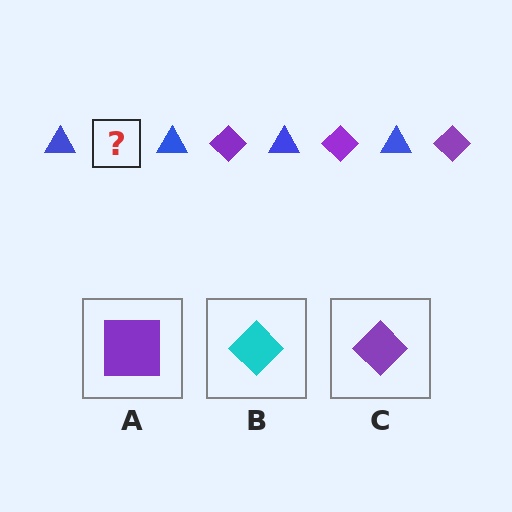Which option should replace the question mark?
Option C.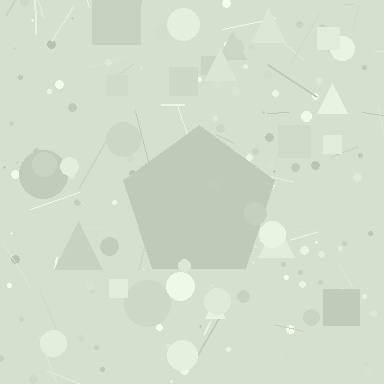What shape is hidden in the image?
A pentagon is hidden in the image.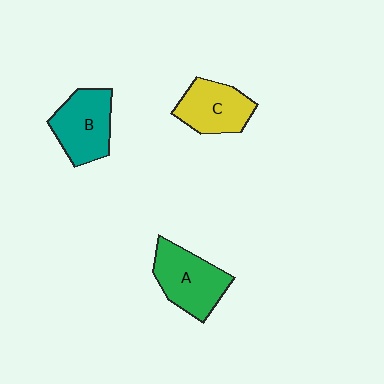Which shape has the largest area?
Shape A (green).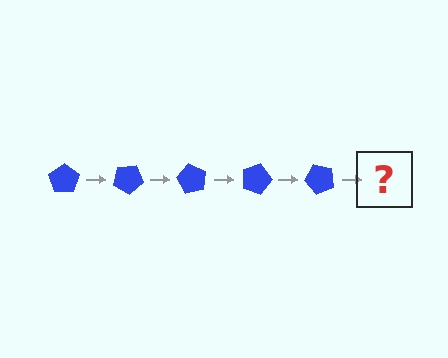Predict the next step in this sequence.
The next step is a blue pentagon rotated 150 degrees.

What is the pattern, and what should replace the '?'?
The pattern is that the pentagon rotates 30 degrees each step. The '?' should be a blue pentagon rotated 150 degrees.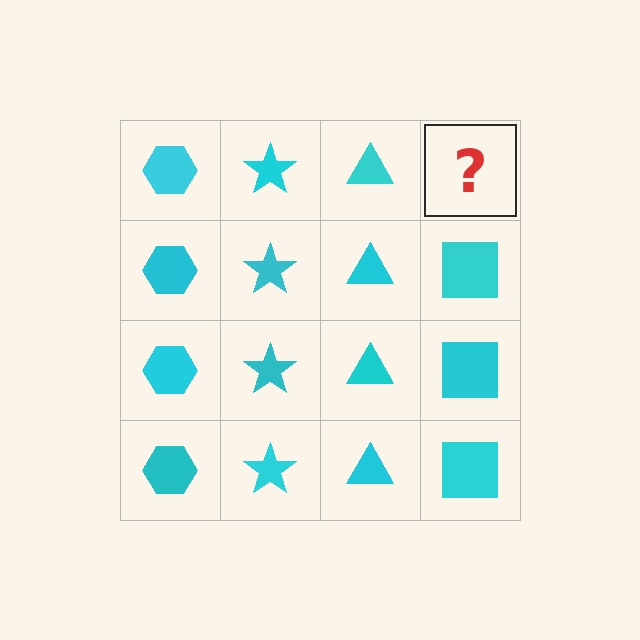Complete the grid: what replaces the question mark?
The question mark should be replaced with a cyan square.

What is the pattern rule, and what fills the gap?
The rule is that each column has a consistent shape. The gap should be filled with a cyan square.